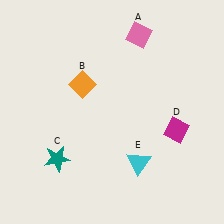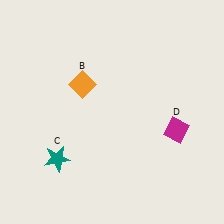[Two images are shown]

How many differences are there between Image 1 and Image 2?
There are 2 differences between the two images.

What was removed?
The pink diamond (A), the cyan triangle (E) were removed in Image 2.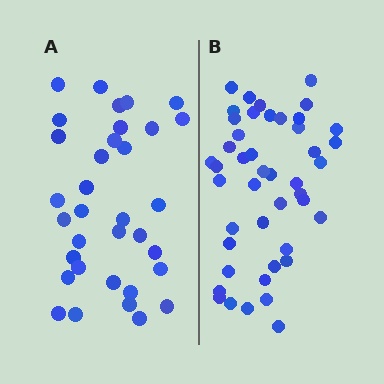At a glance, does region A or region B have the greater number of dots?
Region B (the right region) has more dots.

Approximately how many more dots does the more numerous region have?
Region B has roughly 12 or so more dots than region A.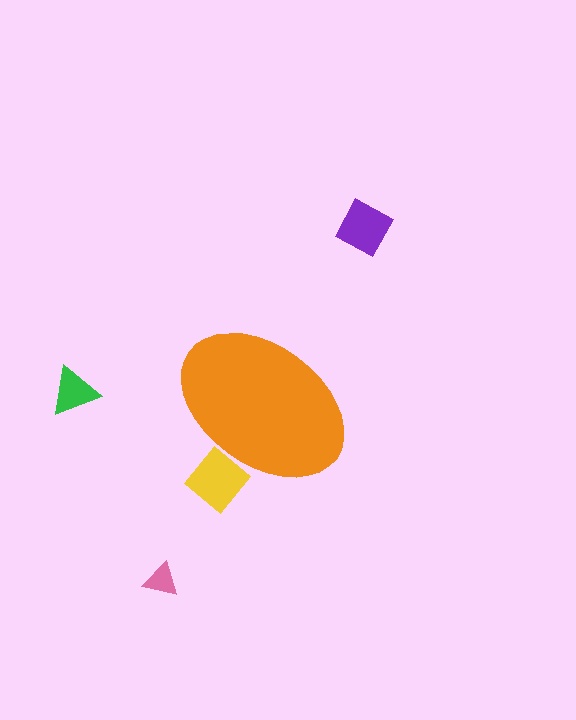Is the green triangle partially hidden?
No, the green triangle is fully visible.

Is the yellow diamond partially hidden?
Yes, the yellow diamond is partially hidden behind the orange ellipse.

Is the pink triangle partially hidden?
No, the pink triangle is fully visible.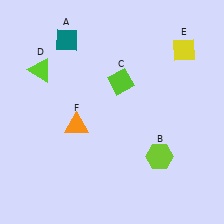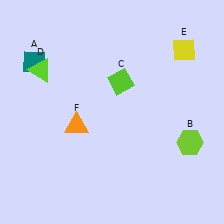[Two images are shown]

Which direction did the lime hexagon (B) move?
The lime hexagon (B) moved right.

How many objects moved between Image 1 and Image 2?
2 objects moved between the two images.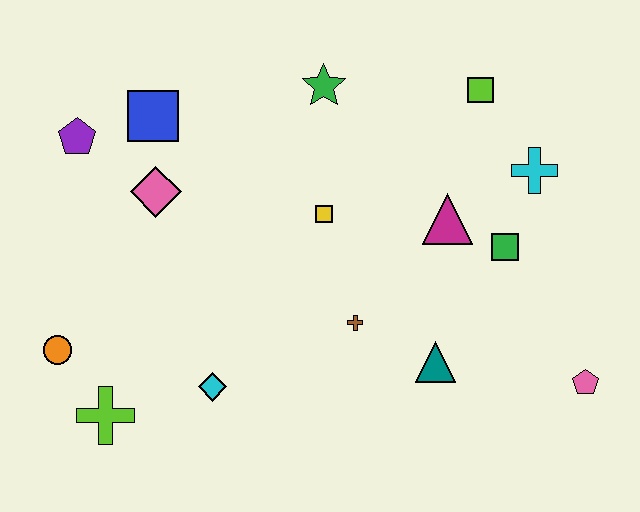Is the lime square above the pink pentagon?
Yes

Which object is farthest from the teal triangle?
The purple pentagon is farthest from the teal triangle.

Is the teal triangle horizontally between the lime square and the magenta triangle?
No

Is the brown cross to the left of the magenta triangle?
Yes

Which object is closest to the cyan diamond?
The lime cross is closest to the cyan diamond.